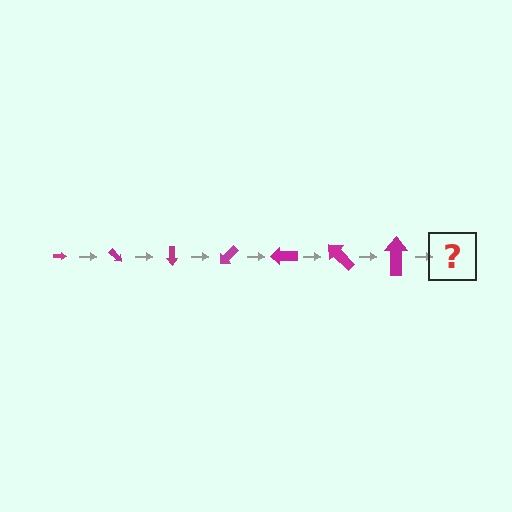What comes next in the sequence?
The next element should be an arrow, larger than the previous one and rotated 315 degrees from the start.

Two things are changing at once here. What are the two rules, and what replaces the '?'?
The two rules are that the arrow grows larger each step and it rotates 45 degrees each step. The '?' should be an arrow, larger than the previous one and rotated 315 degrees from the start.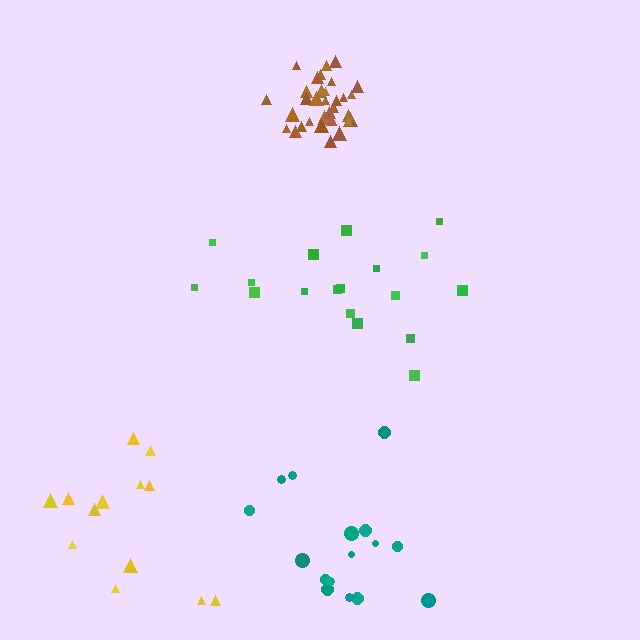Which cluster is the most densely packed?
Brown.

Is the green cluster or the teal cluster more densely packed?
Green.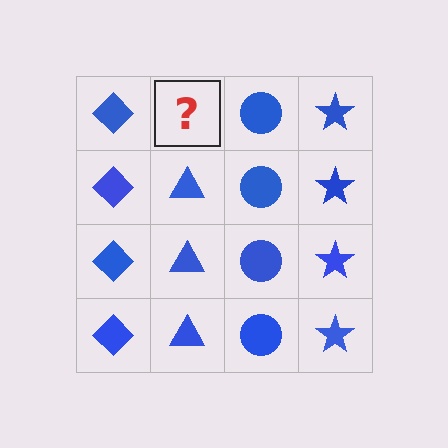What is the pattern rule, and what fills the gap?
The rule is that each column has a consistent shape. The gap should be filled with a blue triangle.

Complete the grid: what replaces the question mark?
The question mark should be replaced with a blue triangle.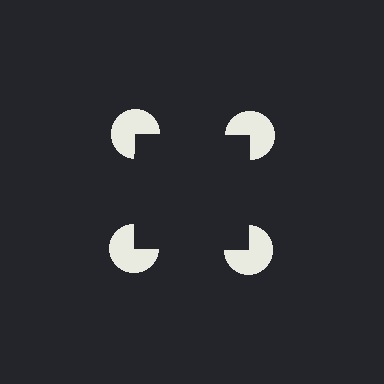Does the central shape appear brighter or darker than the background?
It typically appears slightly darker than the background, even though no actual brightness change is drawn.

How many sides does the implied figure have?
4 sides.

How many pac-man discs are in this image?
There are 4 — one at each vertex of the illusory square.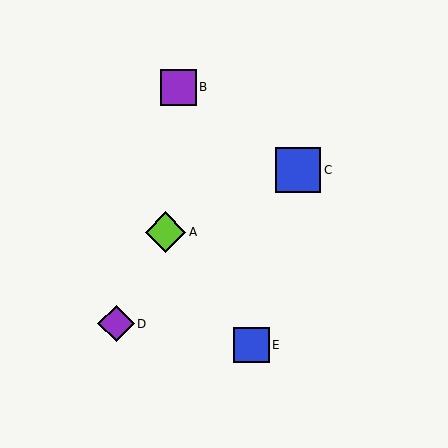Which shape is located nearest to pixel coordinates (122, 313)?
The purple diamond (labeled D) at (116, 324) is nearest to that location.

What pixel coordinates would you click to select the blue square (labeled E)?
Click at (252, 345) to select the blue square E.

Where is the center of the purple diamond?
The center of the purple diamond is at (116, 324).